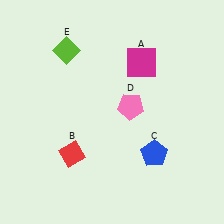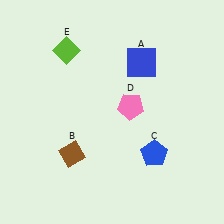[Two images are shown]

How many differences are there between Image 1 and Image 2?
There are 2 differences between the two images.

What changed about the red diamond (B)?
In Image 1, B is red. In Image 2, it changed to brown.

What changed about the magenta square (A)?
In Image 1, A is magenta. In Image 2, it changed to blue.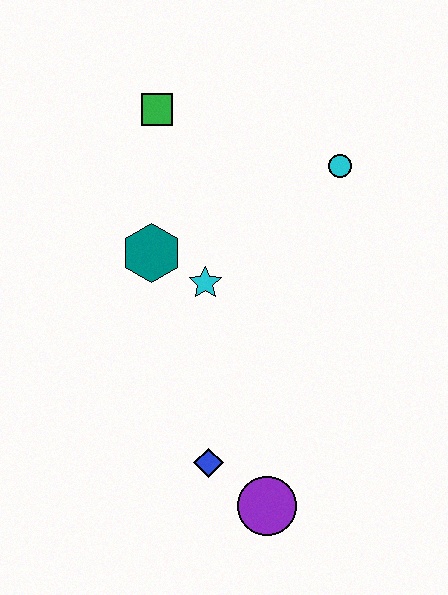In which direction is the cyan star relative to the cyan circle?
The cyan star is to the left of the cyan circle.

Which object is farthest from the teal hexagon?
The purple circle is farthest from the teal hexagon.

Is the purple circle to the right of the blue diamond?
Yes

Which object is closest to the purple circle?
The blue diamond is closest to the purple circle.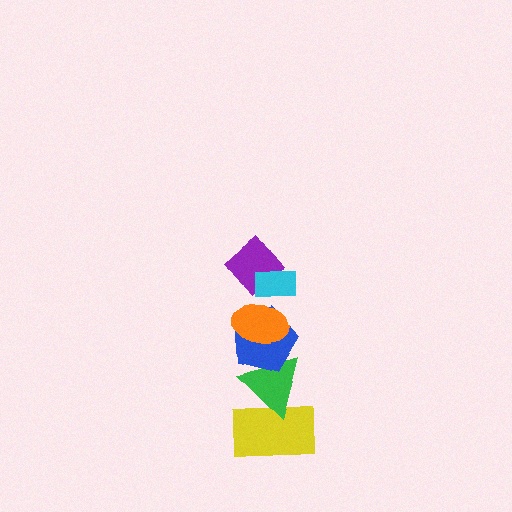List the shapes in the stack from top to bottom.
From top to bottom: the cyan rectangle, the purple diamond, the orange ellipse, the blue pentagon, the green triangle, the yellow rectangle.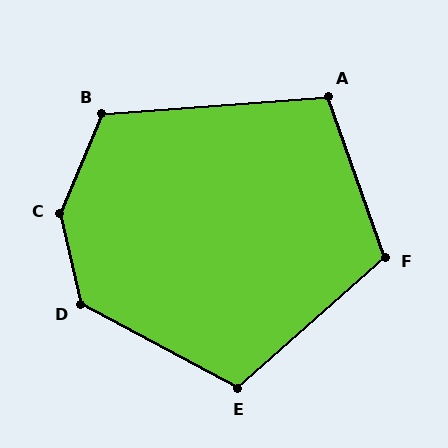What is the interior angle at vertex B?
Approximately 117 degrees (obtuse).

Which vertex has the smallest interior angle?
A, at approximately 105 degrees.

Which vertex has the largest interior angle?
C, at approximately 144 degrees.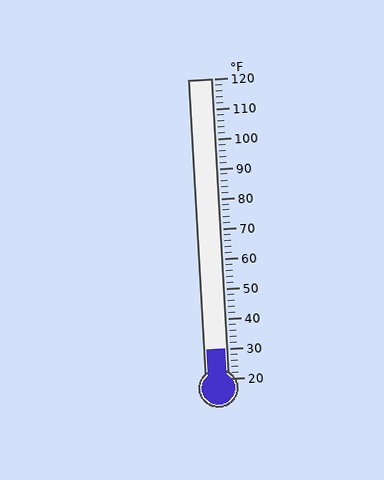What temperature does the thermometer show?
The thermometer shows approximately 30°F.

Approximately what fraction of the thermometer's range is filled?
The thermometer is filled to approximately 10% of its range.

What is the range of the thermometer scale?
The thermometer scale ranges from 20°F to 120°F.